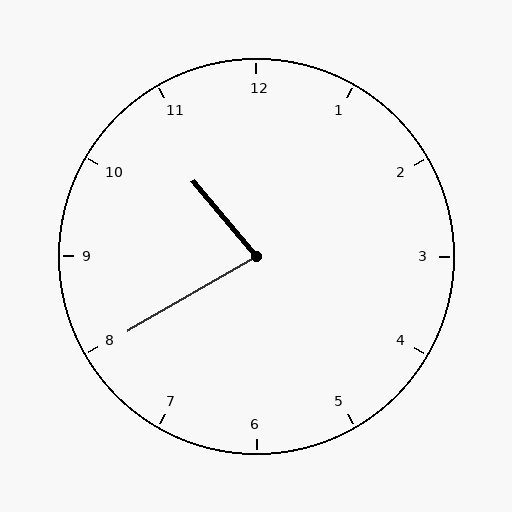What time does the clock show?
10:40.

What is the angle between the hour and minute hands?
Approximately 80 degrees.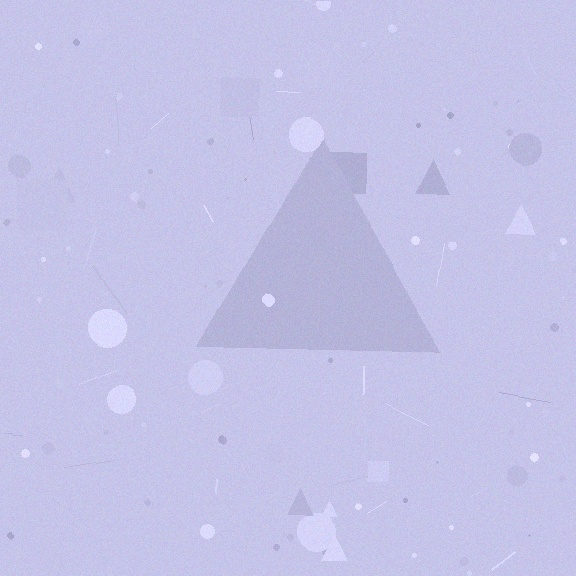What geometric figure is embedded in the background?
A triangle is embedded in the background.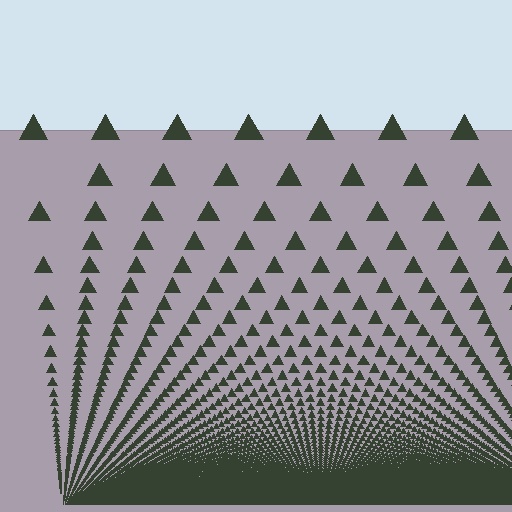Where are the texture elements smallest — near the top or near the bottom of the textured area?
Near the bottom.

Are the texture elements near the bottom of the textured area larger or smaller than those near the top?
Smaller. The gradient is inverted — elements near the bottom are smaller and denser.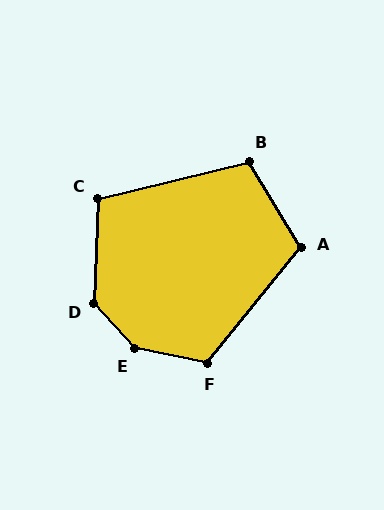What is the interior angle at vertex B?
Approximately 108 degrees (obtuse).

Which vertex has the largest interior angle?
E, at approximately 144 degrees.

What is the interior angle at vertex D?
Approximately 135 degrees (obtuse).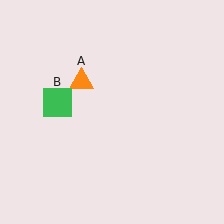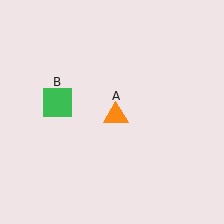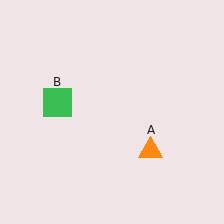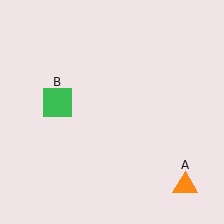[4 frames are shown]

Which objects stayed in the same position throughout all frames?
Green square (object B) remained stationary.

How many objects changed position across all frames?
1 object changed position: orange triangle (object A).